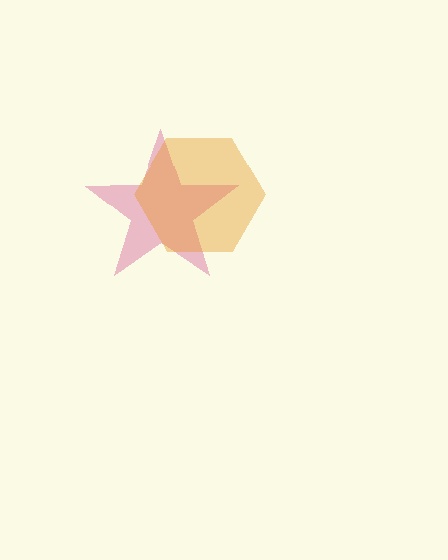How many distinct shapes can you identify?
There are 2 distinct shapes: a pink star, an orange hexagon.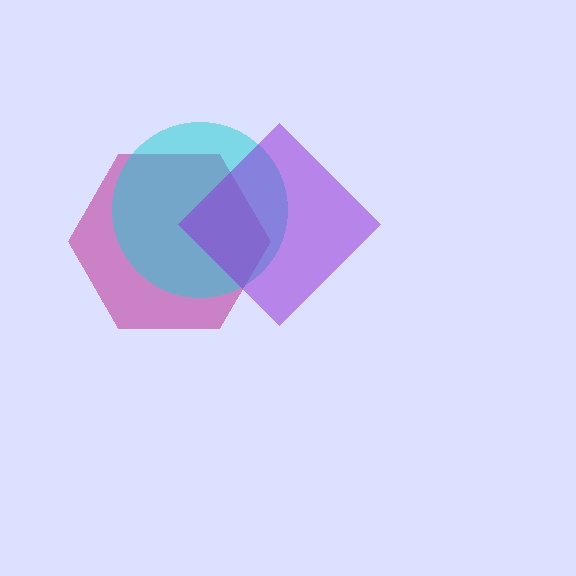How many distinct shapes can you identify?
There are 3 distinct shapes: a magenta hexagon, a cyan circle, a purple diamond.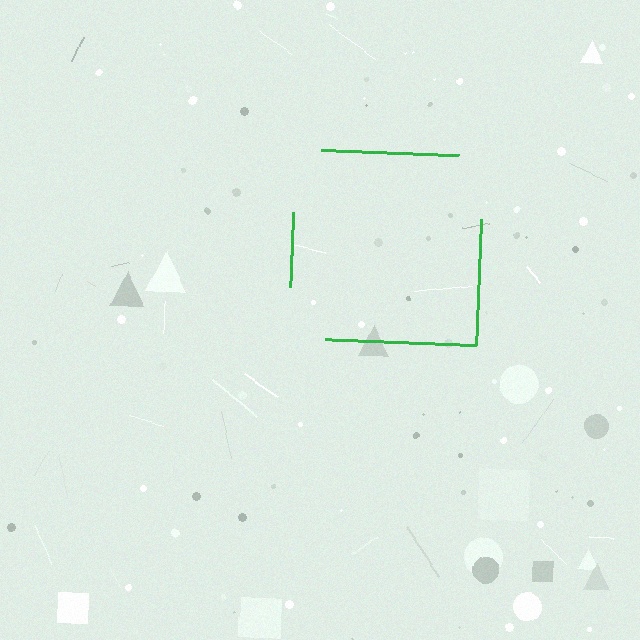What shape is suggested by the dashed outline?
The dashed outline suggests a square.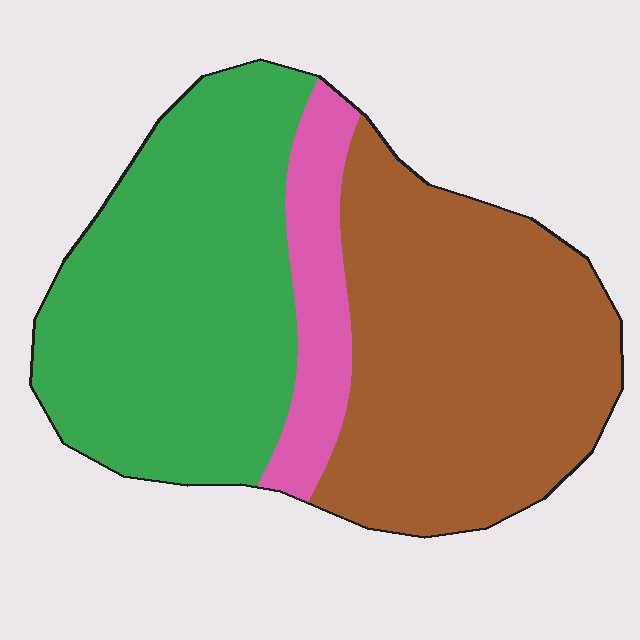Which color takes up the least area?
Pink, at roughly 10%.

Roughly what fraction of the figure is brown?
Brown covers 45% of the figure.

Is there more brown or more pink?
Brown.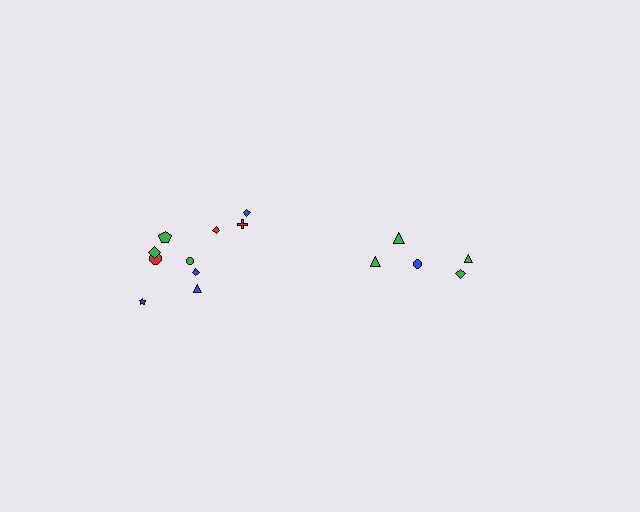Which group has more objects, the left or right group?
The left group.